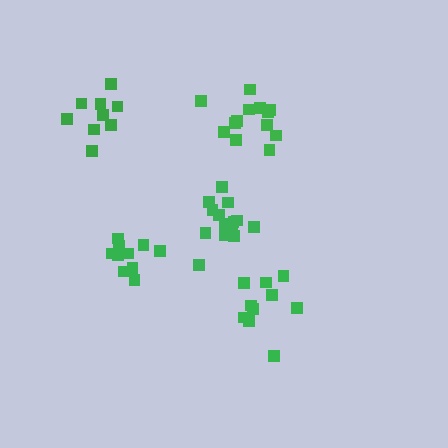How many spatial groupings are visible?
There are 5 spatial groupings.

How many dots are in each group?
Group 1: 13 dots, Group 2: 10 dots, Group 3: 14 dots, Group 4: 10 dots, Group 5: 9 dots (56 total).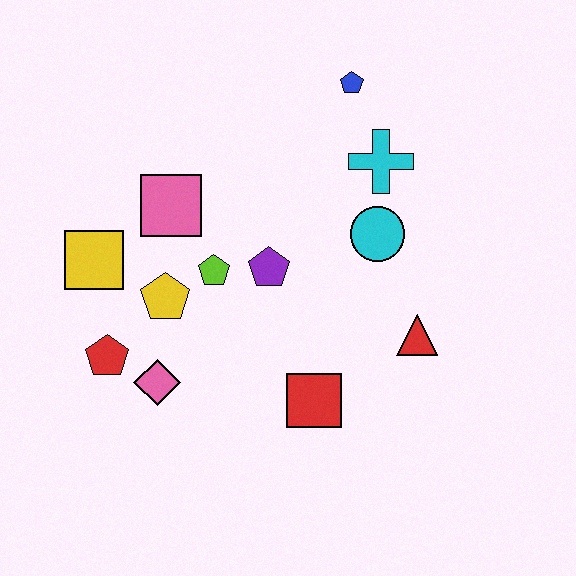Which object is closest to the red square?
The red triangle is closest to the red square.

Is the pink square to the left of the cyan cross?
Yes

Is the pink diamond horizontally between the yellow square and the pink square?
Yes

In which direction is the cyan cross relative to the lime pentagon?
The cyan cross is to the right of the lime pentagon.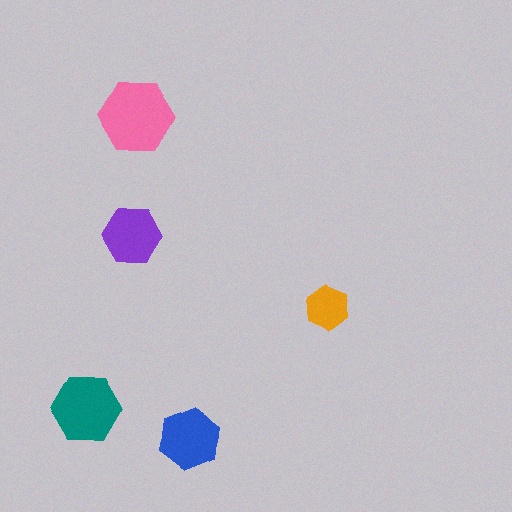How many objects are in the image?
There are 5 objects in the image.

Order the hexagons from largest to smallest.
the pink one, the teal one, the blue one, the purple one, the orange one.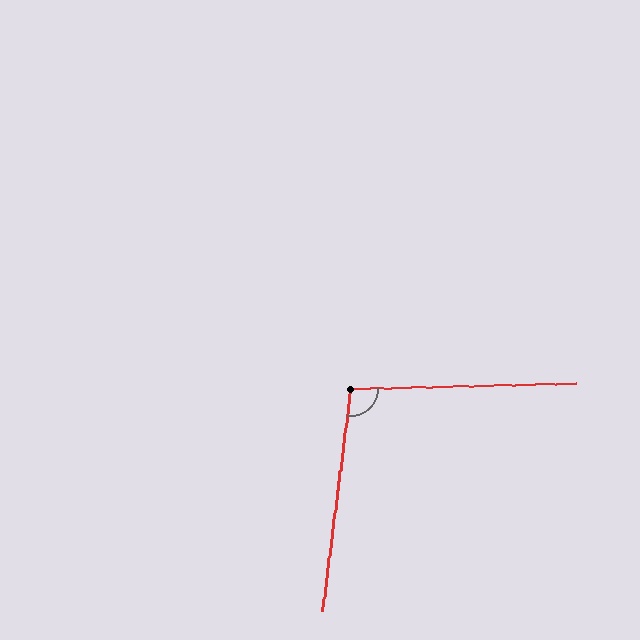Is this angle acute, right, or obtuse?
It is obtuse.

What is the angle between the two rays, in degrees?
Approximately 99 degrees.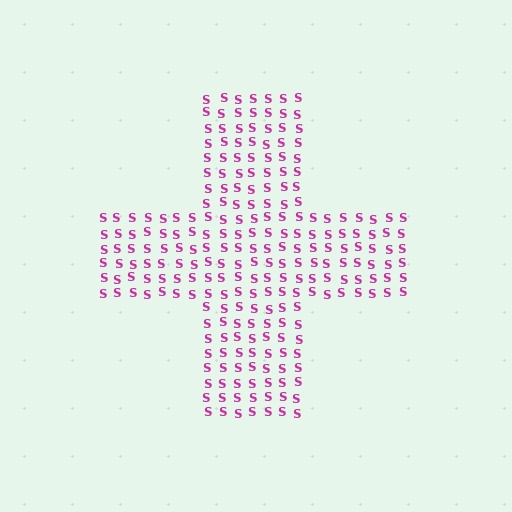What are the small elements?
The small elements are letter S's.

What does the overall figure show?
The overall figure shows a cross.